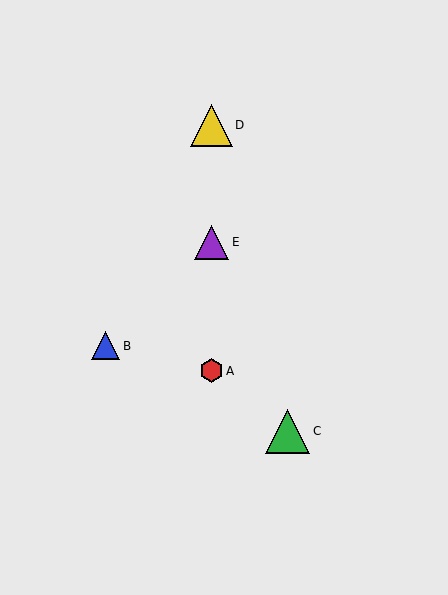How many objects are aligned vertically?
3 objects (A, D, E) are aligned vertically.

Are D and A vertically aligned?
Yes, both are at x≈211.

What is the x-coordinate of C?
Object C is at x≈288.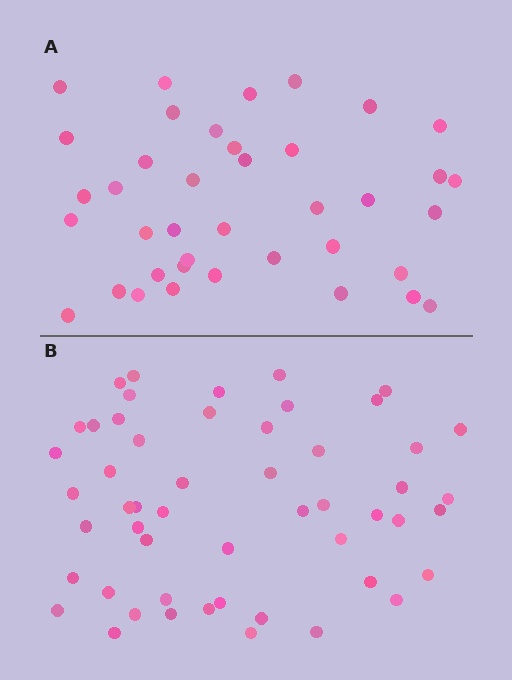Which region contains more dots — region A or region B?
Region B (the bottom region) has more dots.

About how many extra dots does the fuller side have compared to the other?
Region B has approximately 15 more dots than region A.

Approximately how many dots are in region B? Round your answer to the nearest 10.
About 50 dots. (The exact count is 52, which rounds to 50.)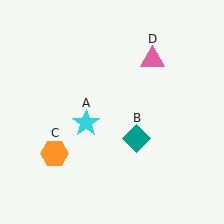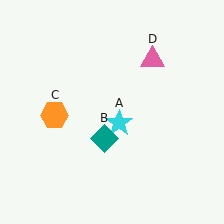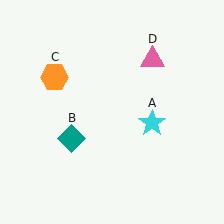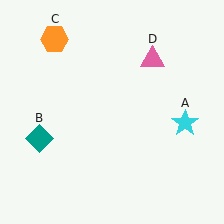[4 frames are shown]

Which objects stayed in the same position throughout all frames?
Pink triangle (object D) remained stationary.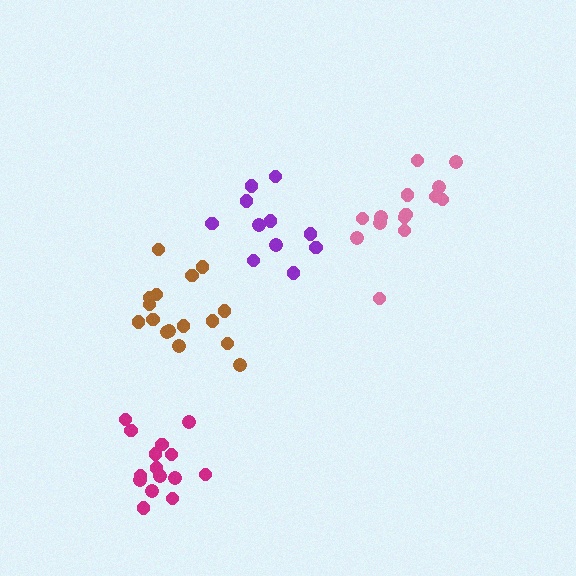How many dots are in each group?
Group 1: 16 dots, Group 2: 15 dots, Group 3: 11 dots, Group 4: 14 dots (56 total).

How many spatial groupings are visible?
There are 4 spatial groupings.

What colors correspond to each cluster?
The clusters are colored: brown, magenta, purple, pink.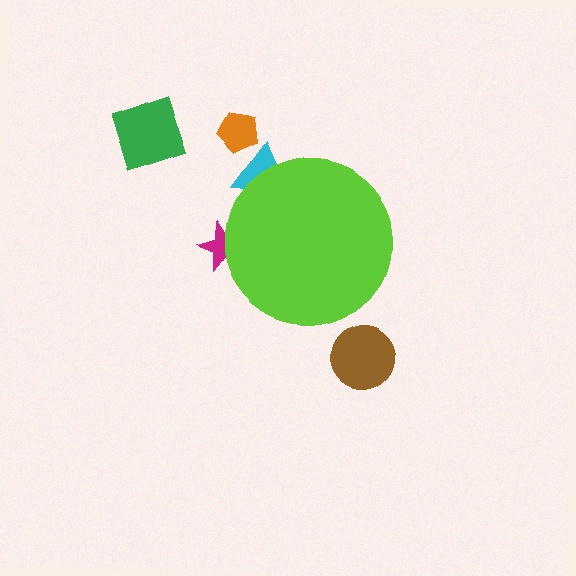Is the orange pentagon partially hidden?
No, the orange pentagon is fully visible.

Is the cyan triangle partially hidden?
Yes, the cyan triangle is partially hidden behind the lime circle.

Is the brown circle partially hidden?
No, the brown circle is fully visible.